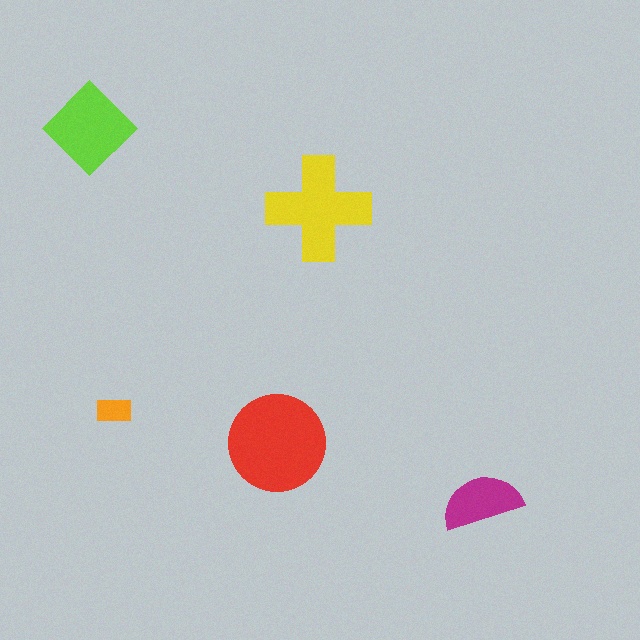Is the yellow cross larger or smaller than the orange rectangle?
Larger.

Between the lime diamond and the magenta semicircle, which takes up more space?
The lime diamond.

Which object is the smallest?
The orange rectangle.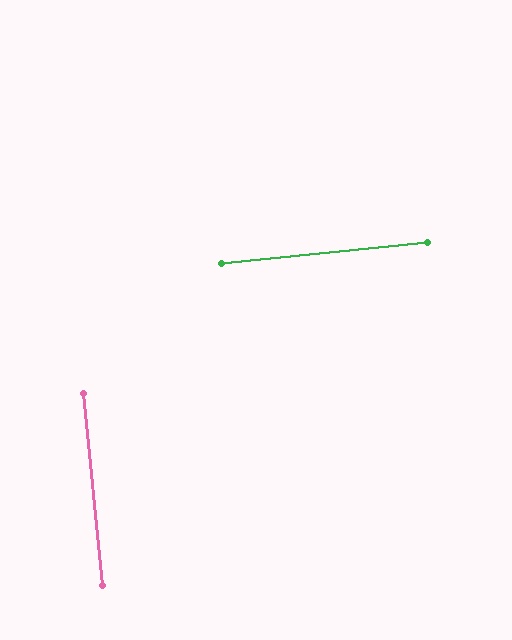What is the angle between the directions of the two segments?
Approximately 90 degrees.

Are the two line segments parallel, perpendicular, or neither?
Perpendicular — they meet at approximately 90°.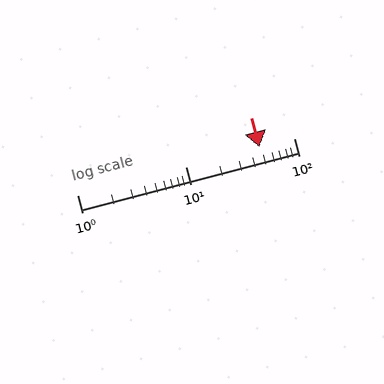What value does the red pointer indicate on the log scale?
The pointer indicates approximately 48.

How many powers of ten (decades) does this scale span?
The scale spans 2 decades, from 1 to 100.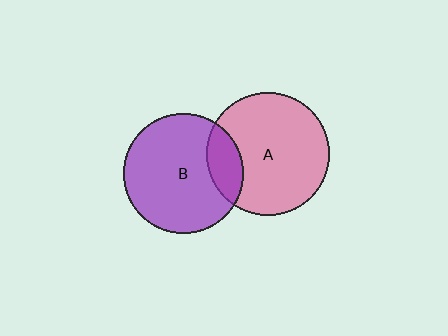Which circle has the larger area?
Circle A (pink).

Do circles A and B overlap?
Yes.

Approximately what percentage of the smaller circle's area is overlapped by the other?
Approximately 20%.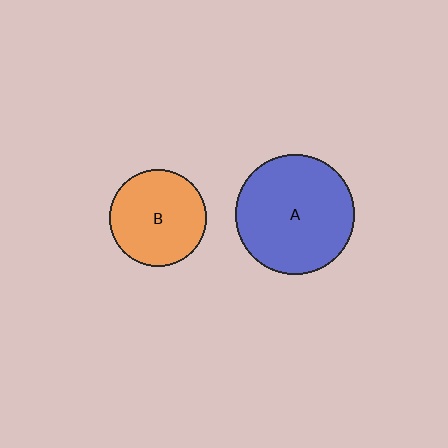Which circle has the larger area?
Circle A (blue).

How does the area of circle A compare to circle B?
Approximately 1.5 times.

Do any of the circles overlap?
No, none of the circles overlap.